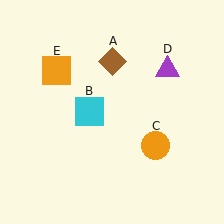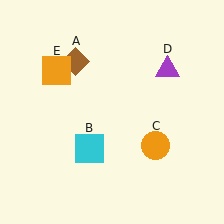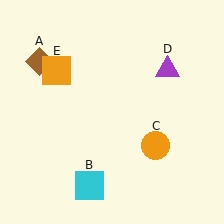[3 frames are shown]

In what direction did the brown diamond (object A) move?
The brown diamond (object A) moved left.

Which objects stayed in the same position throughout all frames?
Orange circle (object C) and purple triangle (object D) and orange square (object E) remained stationary.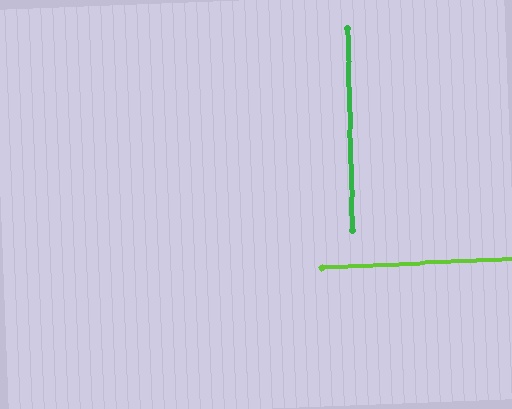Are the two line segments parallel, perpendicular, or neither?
Perpendicular — they meet at approximately 89°.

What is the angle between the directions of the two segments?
Approximately 89 degrees.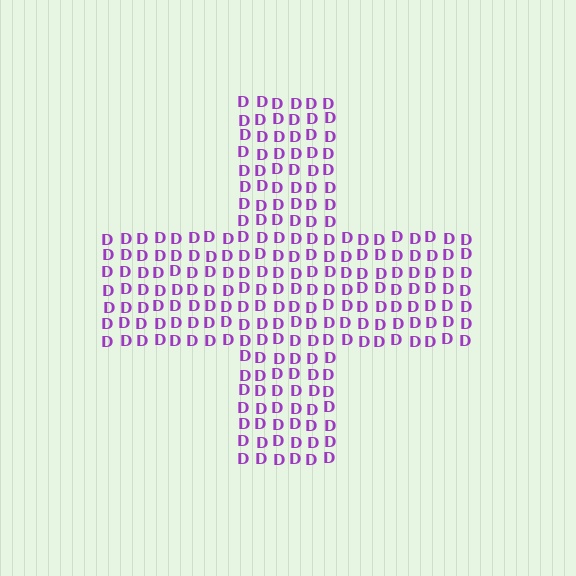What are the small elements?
The small elements are letter D's.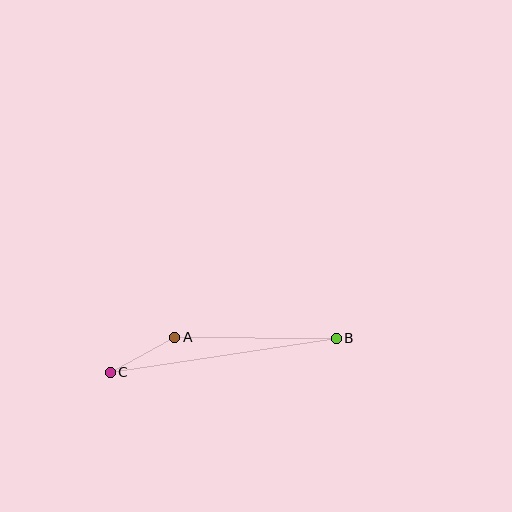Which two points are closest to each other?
Points A and C are closest to each other.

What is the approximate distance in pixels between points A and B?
The distance between A and B is approximately 161 pixels.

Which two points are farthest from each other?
Points B and C are farthest from each other.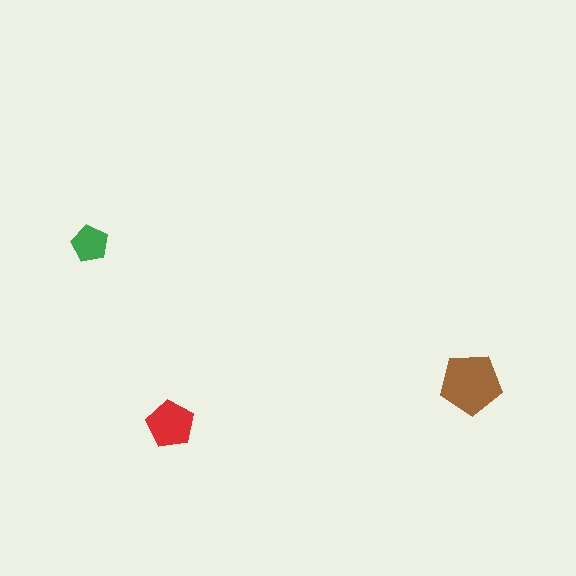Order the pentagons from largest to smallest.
the brown one, the red one, the green one.